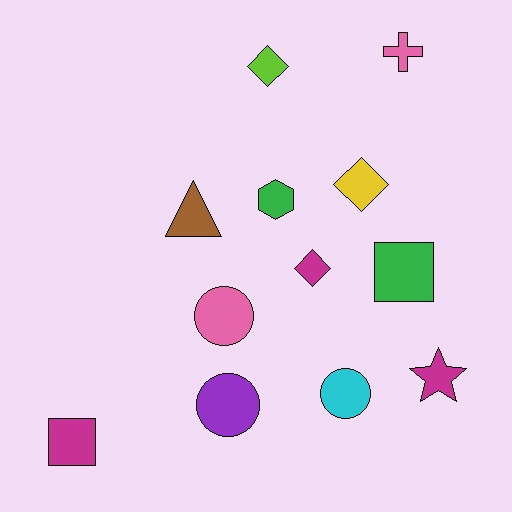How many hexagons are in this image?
There is 1 hexagon.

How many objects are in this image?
There are 12 objects.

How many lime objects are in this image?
There is 1 lime object.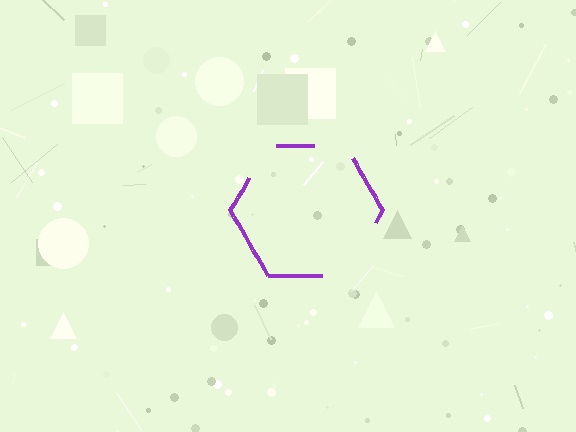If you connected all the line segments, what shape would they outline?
They would outline a hexagon.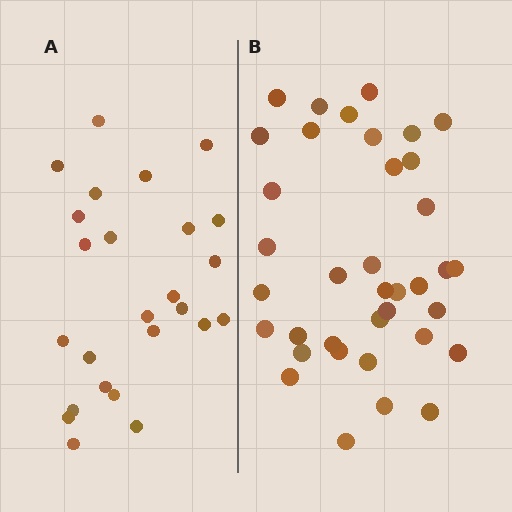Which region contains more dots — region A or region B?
Region B (the right region) has more dots.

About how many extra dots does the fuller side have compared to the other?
Region B has roughly 12 or so more dots than region A.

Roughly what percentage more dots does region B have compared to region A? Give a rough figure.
About 50% more.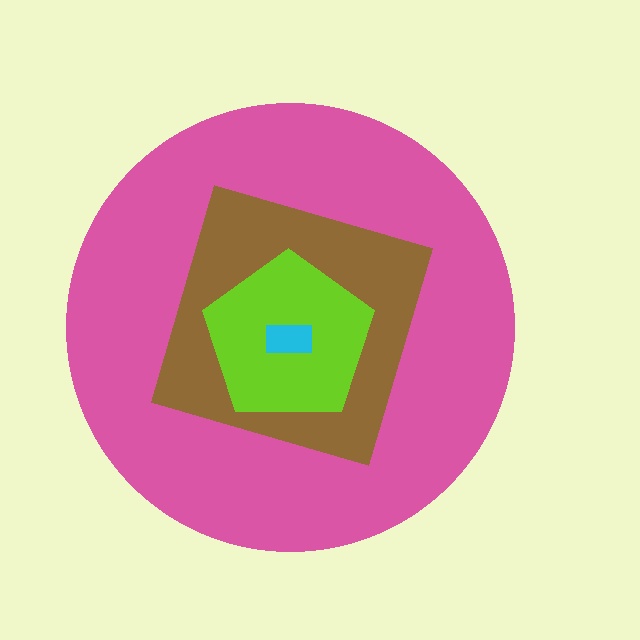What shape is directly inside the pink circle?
The brown diamond.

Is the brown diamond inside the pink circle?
Yes.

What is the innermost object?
The cyan rectangle.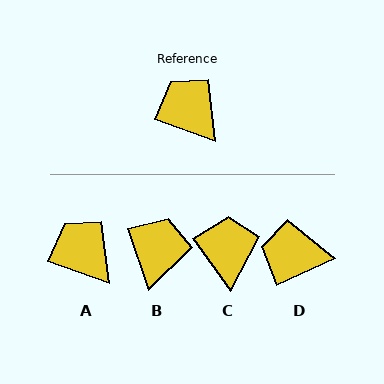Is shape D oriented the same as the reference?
No, it is off by about 44 degrees.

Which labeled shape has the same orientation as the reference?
A.